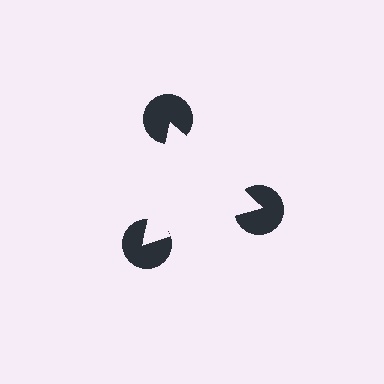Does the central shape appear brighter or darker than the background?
It typically appears slightly brighter than the background, even though no actual brightness change is drawn.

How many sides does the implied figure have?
3 sides.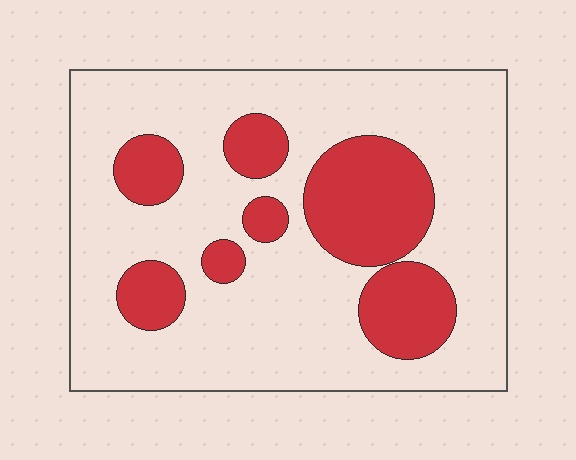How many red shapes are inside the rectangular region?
7.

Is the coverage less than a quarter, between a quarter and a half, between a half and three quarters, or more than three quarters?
Between a quarter and a half.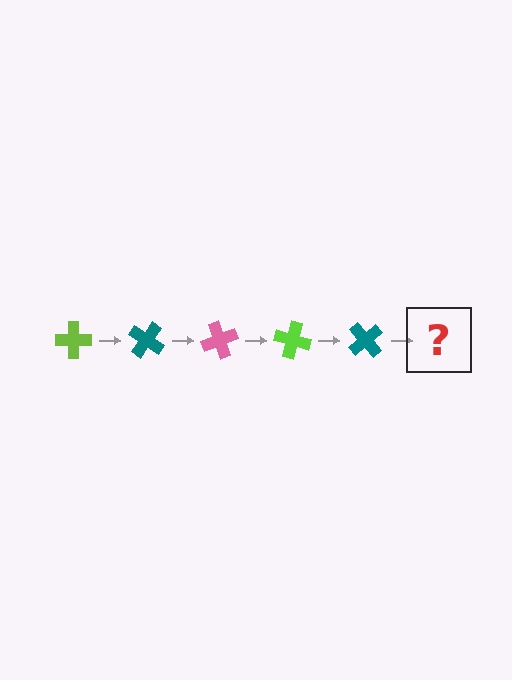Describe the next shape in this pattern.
It should be a pink cross, rotated 175 degrees from the start.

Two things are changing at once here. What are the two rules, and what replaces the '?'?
The two rules are that it rotates 35 degrees each step and the color cycles through lime, teal, and pink. The '?' should be a pink cross, rotated 175 degrees from the start.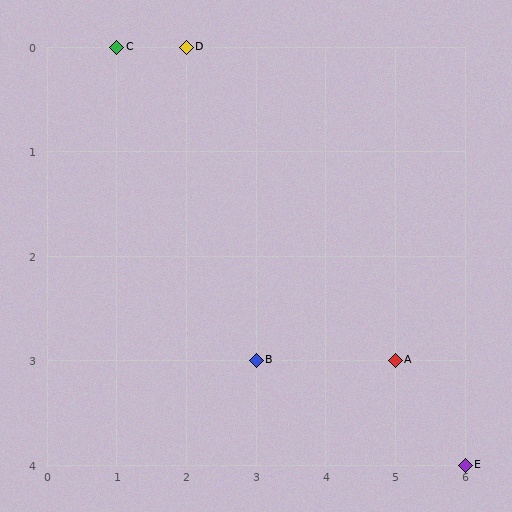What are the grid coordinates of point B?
Point B is at grid coordinates (3, 3).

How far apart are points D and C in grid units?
Points D and C are 1 column apart.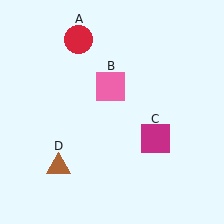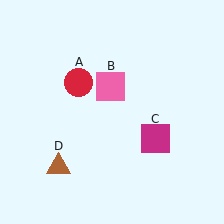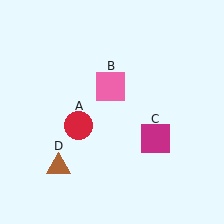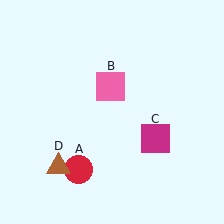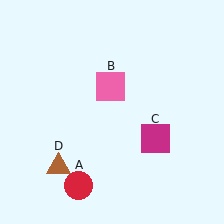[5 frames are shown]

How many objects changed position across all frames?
1 object changed position: red circle (object A).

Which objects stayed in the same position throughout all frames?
Pink square (object B) and magenta square (object C) and brown triangle (object D) remained stationary.